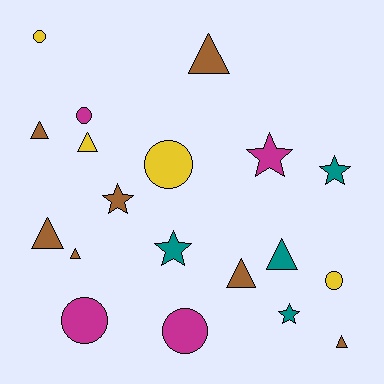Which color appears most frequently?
Brown, with 7 objects.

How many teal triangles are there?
There is 1 teal triangle.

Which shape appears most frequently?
Triangle, with 8 objects.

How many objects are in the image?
There are 19 objects.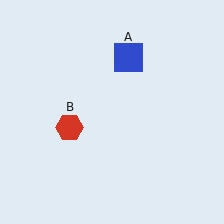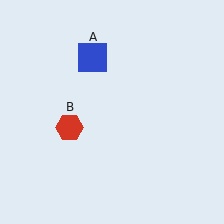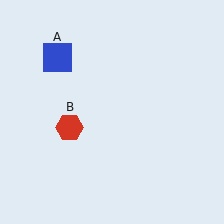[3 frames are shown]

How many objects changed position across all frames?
1 object changed position: blue square (object A).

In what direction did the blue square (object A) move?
The blue square (object A) moved left.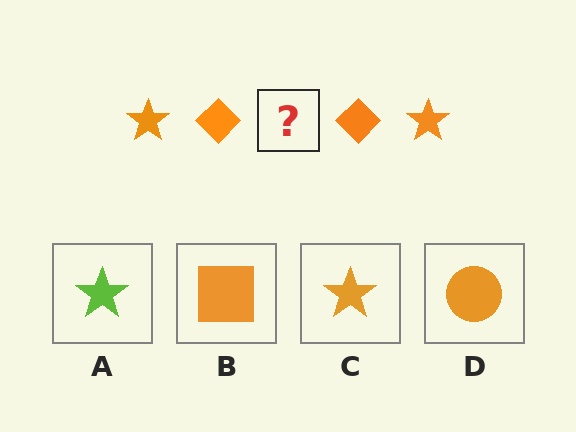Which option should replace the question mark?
Option C.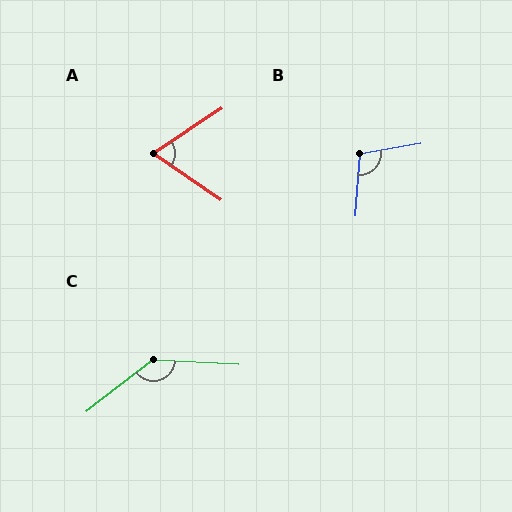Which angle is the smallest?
A, at approximately 68 degrees.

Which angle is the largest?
C, at approximately 139 degrees.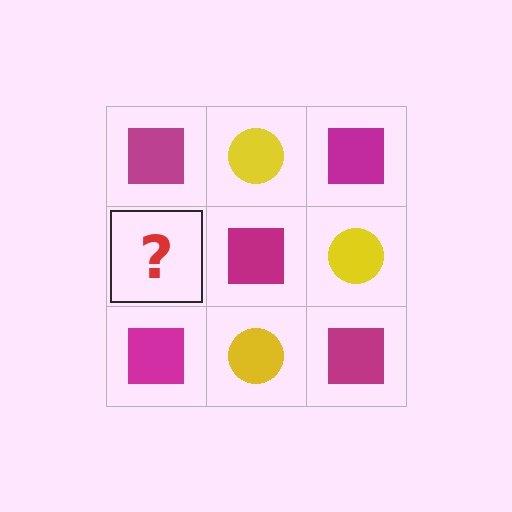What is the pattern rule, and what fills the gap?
The rule is that it alternates magenta square and yellow circle in a checkerboard pattern. The gap should be filled with a yellow circle.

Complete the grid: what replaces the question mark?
The question mark should be replaced with a yellow circle.